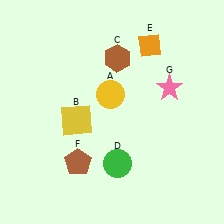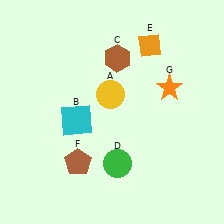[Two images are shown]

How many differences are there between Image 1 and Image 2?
There are 2 differences between the two images.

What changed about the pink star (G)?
In Image 1, G is pink. In Image 2, it changed to orange.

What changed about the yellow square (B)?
In Image 1, B is yellow. In Image 2, it changed to cyan.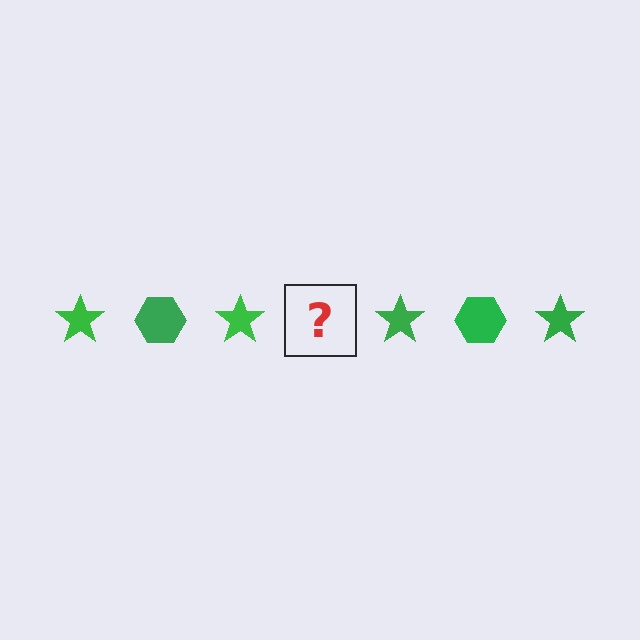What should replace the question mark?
The question mark should be replaced with a green hexagon.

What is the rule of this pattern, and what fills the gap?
The rule is that the pattern cycles through star, hexagon shapes in green. The gap should be filled with a green hexagon.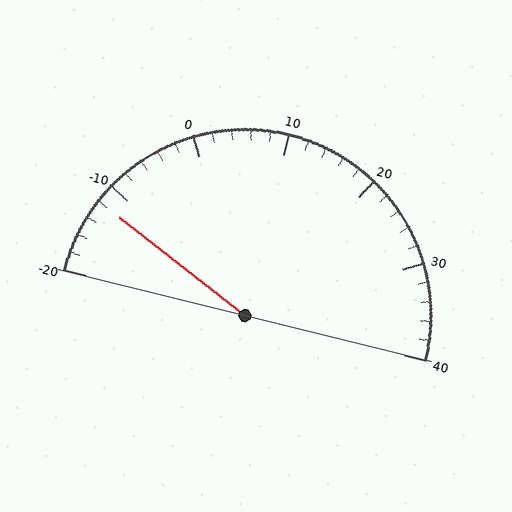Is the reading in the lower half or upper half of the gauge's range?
The reading is in the lower half of the range (-20 to 40).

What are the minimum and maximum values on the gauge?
The gauge ranges from -20 to 40.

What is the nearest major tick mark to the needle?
The nearest major tick mark is -10.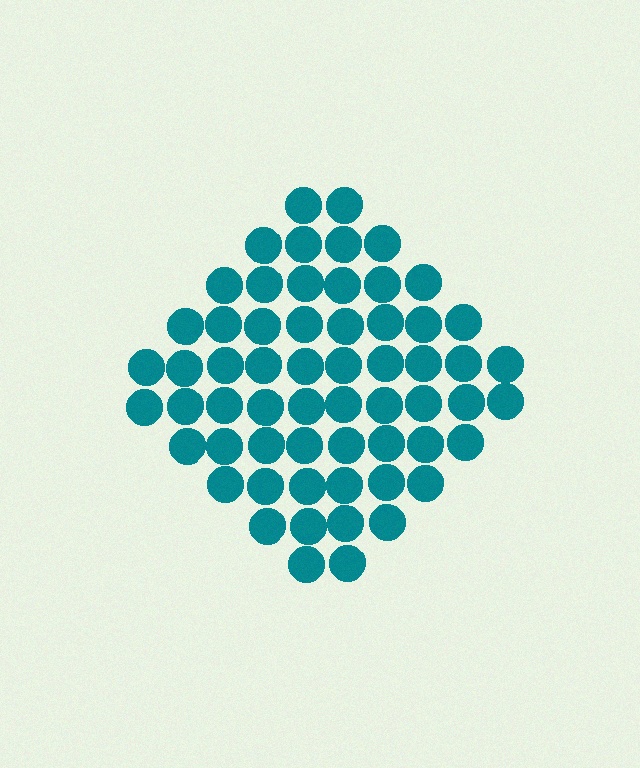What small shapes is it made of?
It is made of small circles.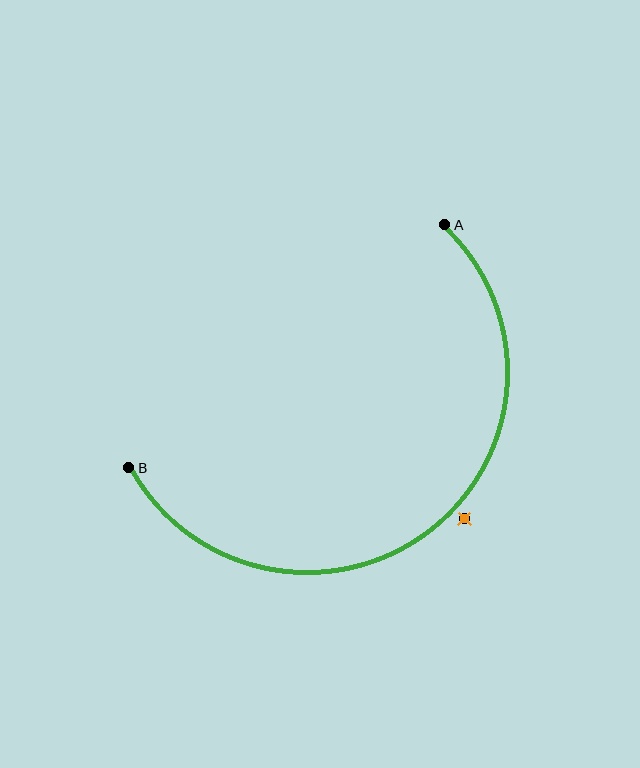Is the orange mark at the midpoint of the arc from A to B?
No — the orange mark does not lie on the arc at all. It sits slightly outside the curve.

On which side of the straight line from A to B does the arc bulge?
The arc bulges below and to the right of the straight line connecting A and B.